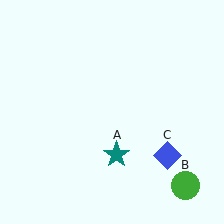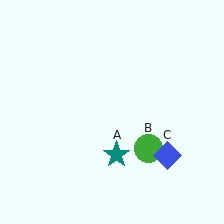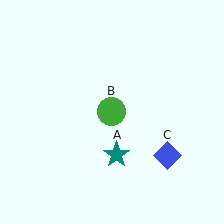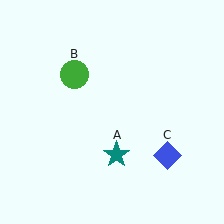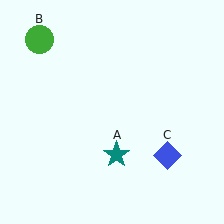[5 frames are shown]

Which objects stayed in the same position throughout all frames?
Teal star (object A) and blue diamond (object C) remained stationary.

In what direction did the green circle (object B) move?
The green circle (object B) moved up and to the left.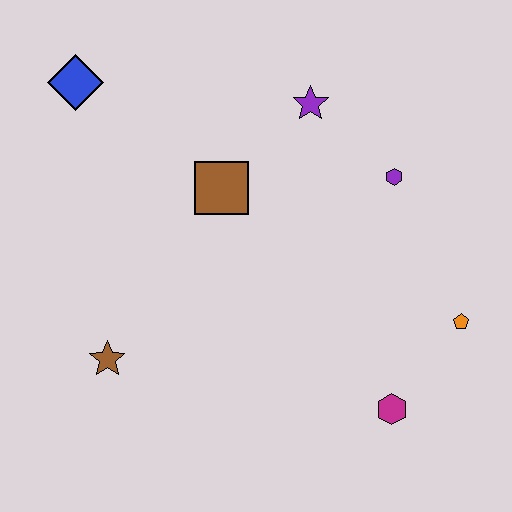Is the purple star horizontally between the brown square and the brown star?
No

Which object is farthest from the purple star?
The brown star is farthest from the purple star.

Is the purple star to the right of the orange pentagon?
No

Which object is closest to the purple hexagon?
The purple star is closest to the purple hexagon.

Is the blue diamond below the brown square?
No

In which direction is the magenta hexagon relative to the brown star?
The magenta hexagon is to the right of the brown star.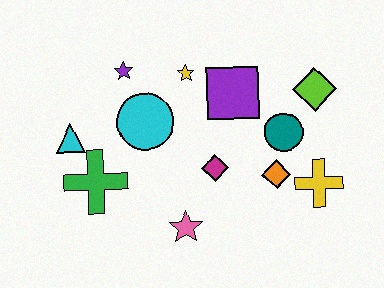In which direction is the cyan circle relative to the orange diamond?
The cyan circle is to the left of the orange diamond.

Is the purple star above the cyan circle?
Yes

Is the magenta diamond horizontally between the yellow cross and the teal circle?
No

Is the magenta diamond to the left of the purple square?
Yes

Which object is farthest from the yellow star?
The yellow cross is farthest from the yellow star.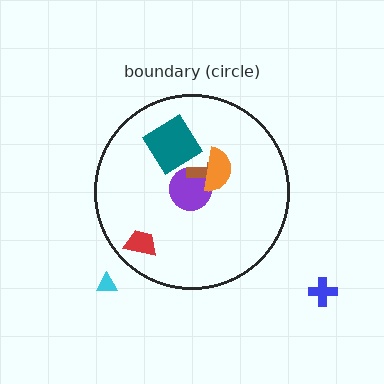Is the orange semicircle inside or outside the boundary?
Inside.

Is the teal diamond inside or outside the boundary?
Inside.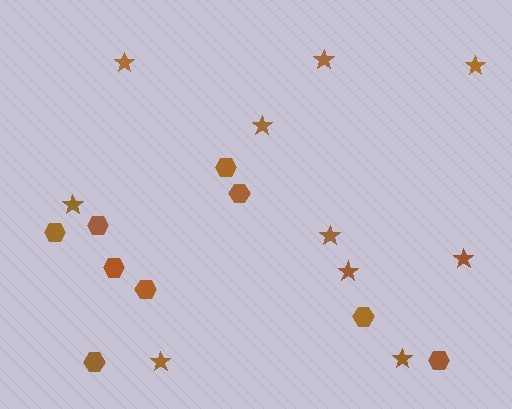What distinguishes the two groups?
There are 2 groups: one group of stars (10) and one group of hexagons (9).